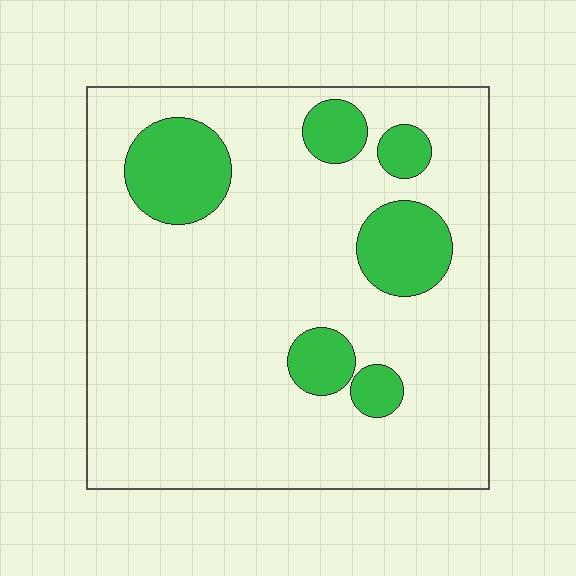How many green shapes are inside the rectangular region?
6.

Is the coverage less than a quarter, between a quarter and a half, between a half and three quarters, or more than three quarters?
Less than a quarter.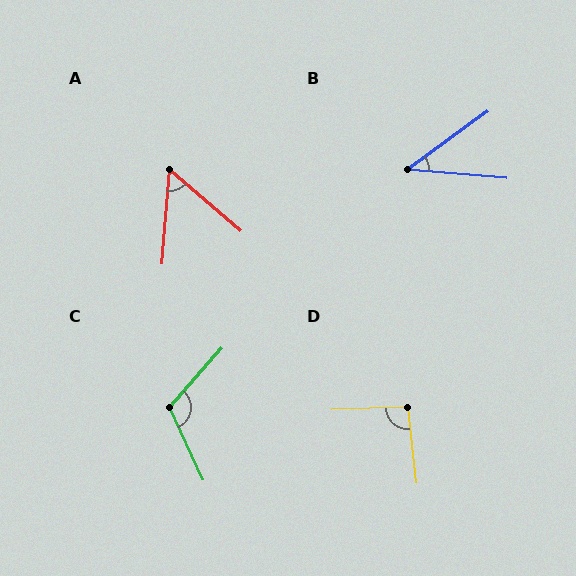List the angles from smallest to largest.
B (41°), A (54°), D (95°), C (114°).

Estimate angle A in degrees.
Approximately 54 degrees.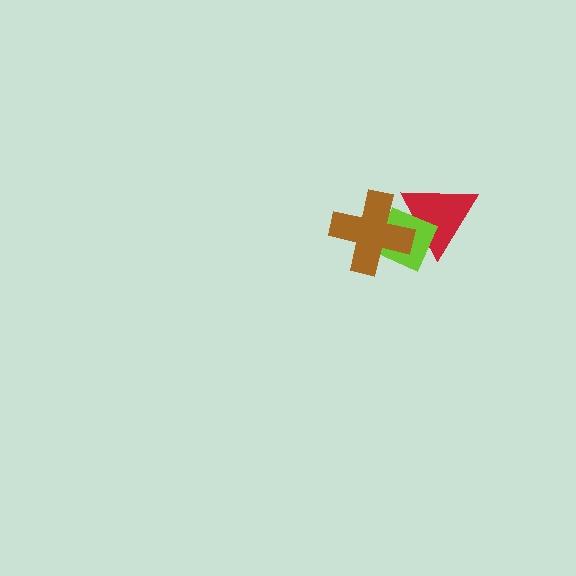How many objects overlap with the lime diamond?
2 objects overlap with the lime diamond.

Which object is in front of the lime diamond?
The brown cross is in front of the lime diamond.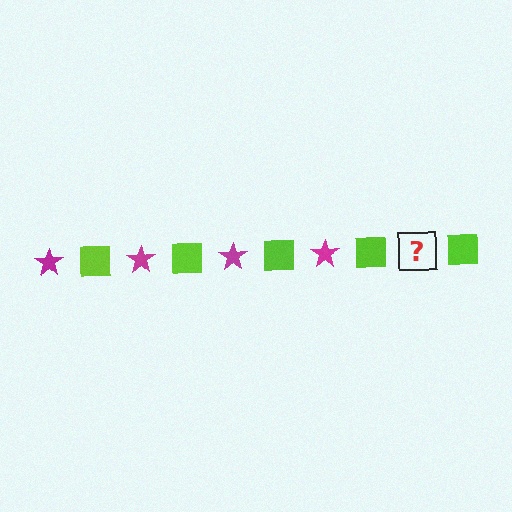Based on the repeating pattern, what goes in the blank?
The blank should be a magenta star.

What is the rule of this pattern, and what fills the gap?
The rule is that the pattern alternates between magenta star and lime square. The gap should be filled with a magenta star.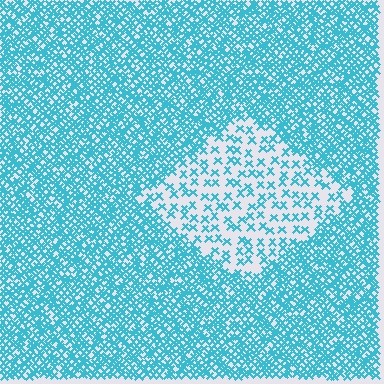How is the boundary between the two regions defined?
The boundary is defined by a change in element density (approximately 2.9x ratio). All elements are the same color, size, and shape.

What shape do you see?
I see a diamond.